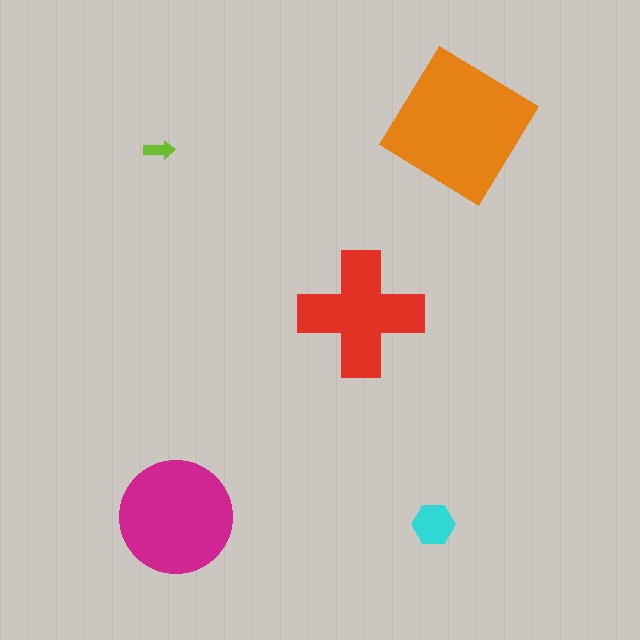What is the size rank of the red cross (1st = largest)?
3rd.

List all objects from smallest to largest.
The lime arrow, the cyan hexagon, the red cross, the magenta circle, the orange diamond.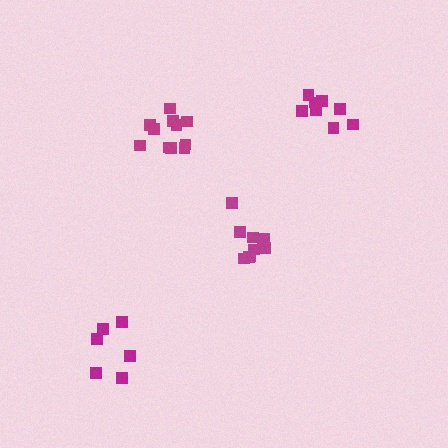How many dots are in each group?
Group 1: 6 dots, Group 2: 10 dots, Group 3: 11 dots, Group 4: 8 dots (35 total).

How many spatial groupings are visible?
There are 4 spatial groupings.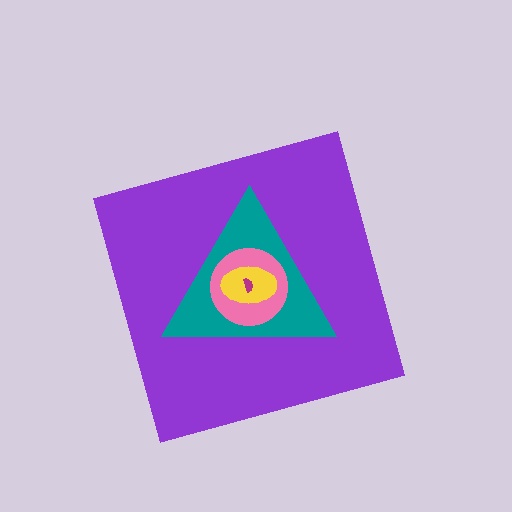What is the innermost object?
The magenta semicircle.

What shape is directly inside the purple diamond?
The teal triangle.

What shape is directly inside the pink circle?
The yellow ellipse.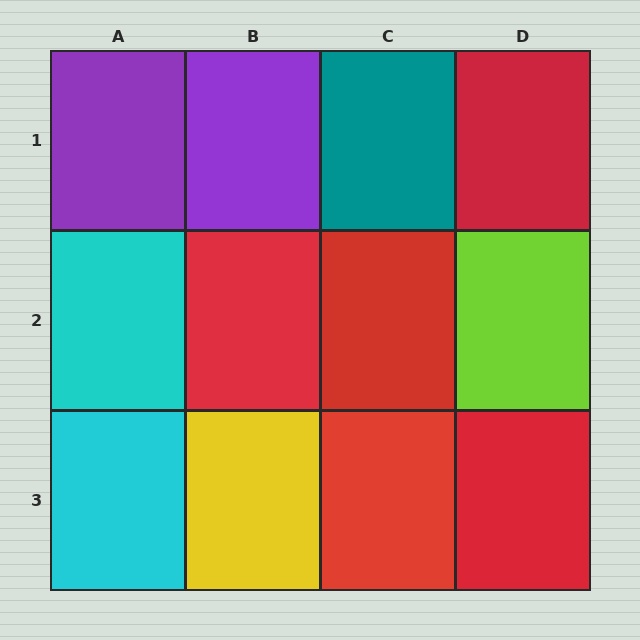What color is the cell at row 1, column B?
Purple.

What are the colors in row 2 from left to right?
Cyan, red, red, lime.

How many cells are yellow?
1 cell is yellow.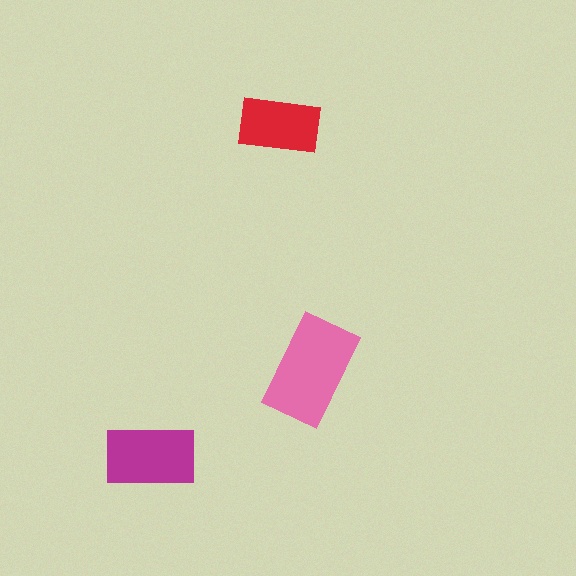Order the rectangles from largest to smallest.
the pink one, the magenta one, the red one.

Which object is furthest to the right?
The pink rectangle is rightmost.